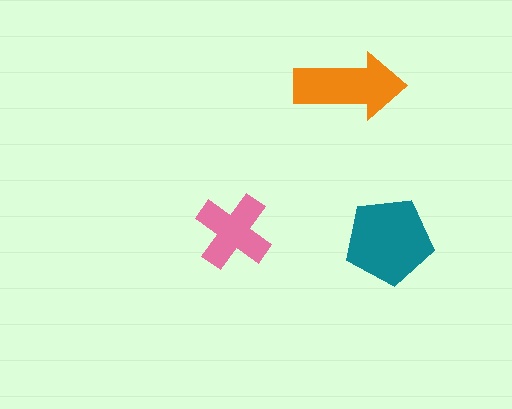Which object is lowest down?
The teal pentagon is bottommost.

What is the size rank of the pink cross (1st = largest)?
3rd.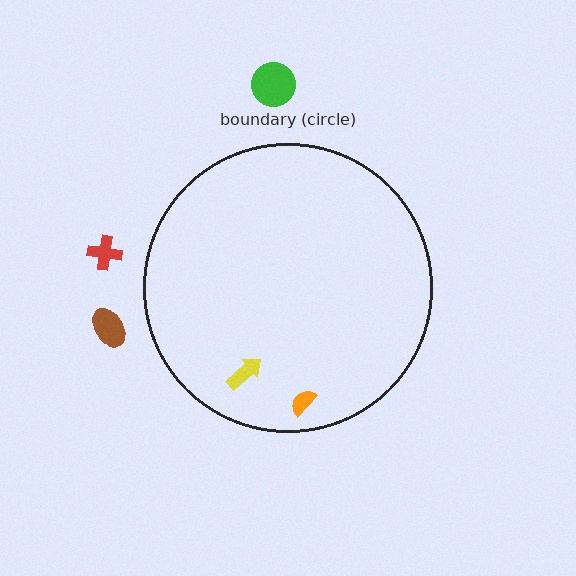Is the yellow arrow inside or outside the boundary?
Inside.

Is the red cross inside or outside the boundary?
Outside.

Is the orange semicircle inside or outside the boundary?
Inside.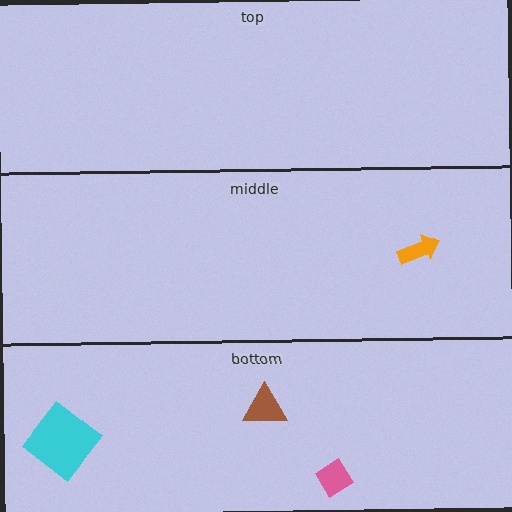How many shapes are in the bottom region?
3.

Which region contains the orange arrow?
The middle region.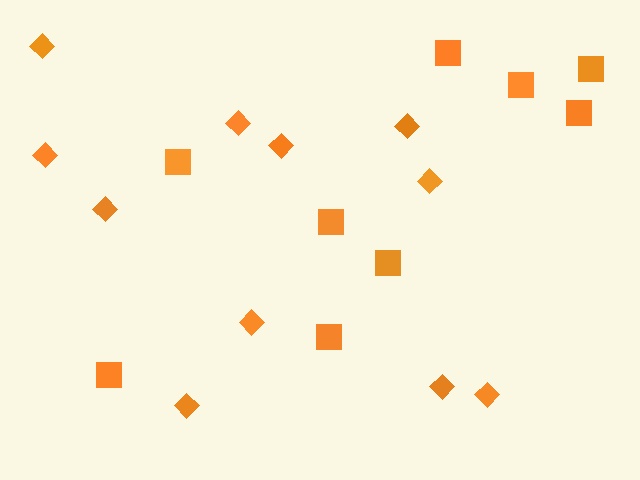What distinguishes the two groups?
There are 2 groups: one group of squares (9) and one group of diamonds (11).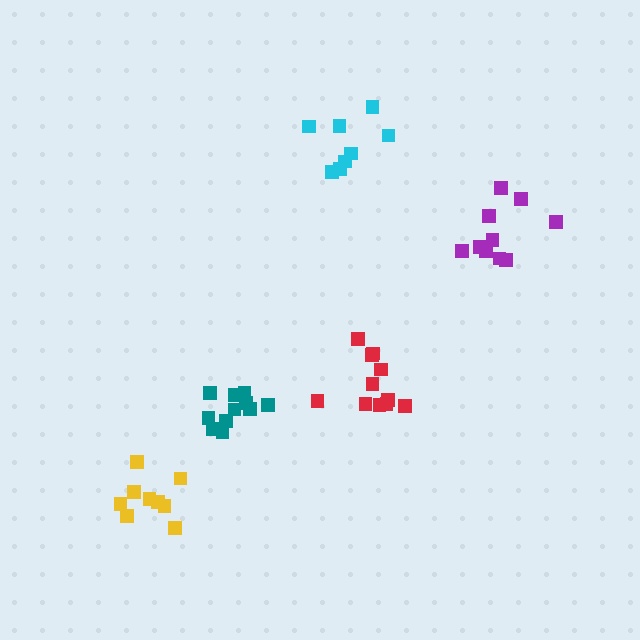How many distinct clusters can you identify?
There are 5 distinct clusters.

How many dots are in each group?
Group 1: 11 dots, Group 2: 8 dots, Group 3: 9 dots, Group 4: 11 dots, Group 5: 10 dots (49 total).